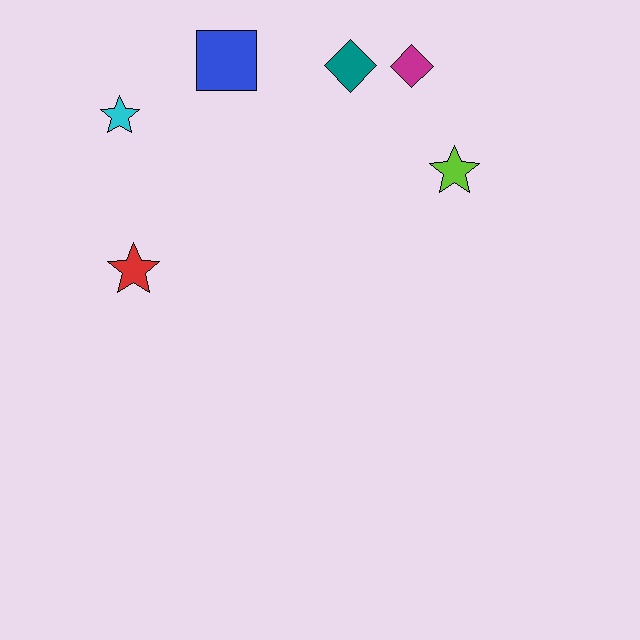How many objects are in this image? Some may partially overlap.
There are 6 objects.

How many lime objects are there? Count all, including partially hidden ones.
There is 1 lime object.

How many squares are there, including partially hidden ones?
There is 1 square.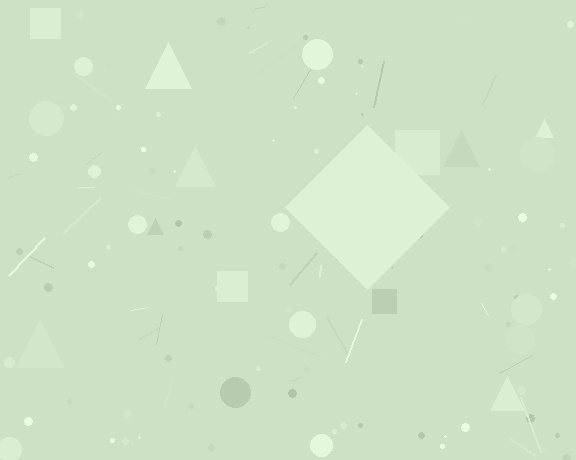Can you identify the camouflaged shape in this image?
The camouflaged shape is a diamond.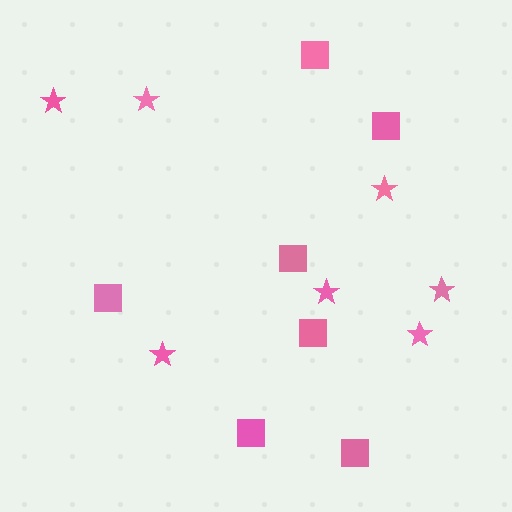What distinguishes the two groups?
There are 2 groups: one group of squares (7) and one group of stars (7).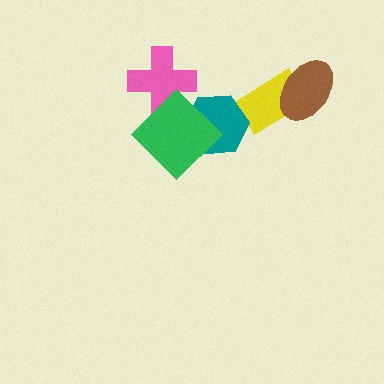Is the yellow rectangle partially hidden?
Yes, it is partially covered by another shape.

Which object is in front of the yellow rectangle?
The brown ellipse is in front of the yellow rectangle.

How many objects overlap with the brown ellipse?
1 object overlaps with the brown ellipse.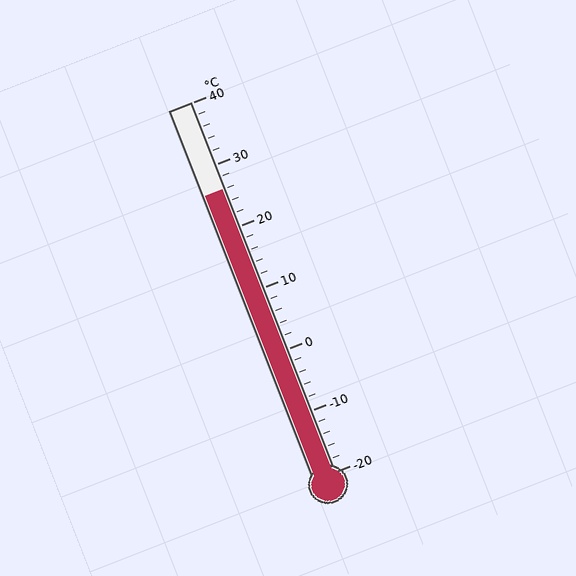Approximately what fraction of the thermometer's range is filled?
The thermometer is filled to approximately 75% of its range.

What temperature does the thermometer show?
The thermometer shows approximately 26°C.